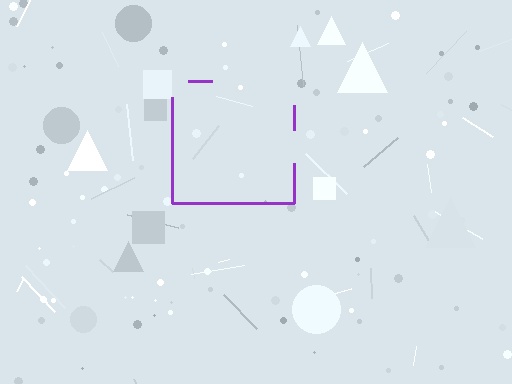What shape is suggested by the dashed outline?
The dashed outline suggests a square.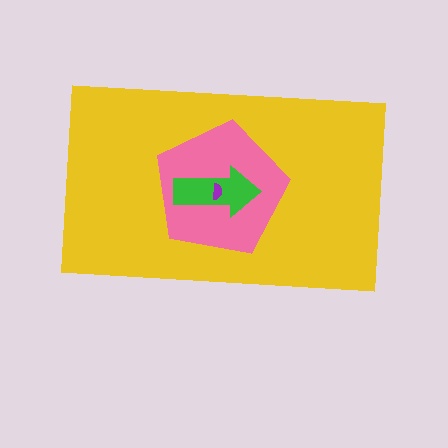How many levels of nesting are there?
4.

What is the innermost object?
The purple semicircle.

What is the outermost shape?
The yellow rectangle.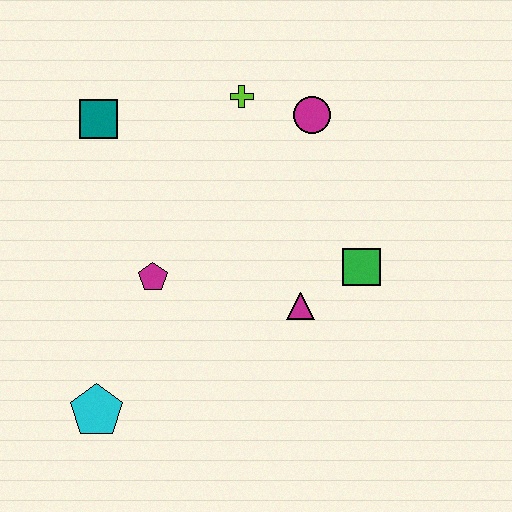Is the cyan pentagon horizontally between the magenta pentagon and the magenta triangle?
No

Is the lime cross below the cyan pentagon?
No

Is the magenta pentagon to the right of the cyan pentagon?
Yes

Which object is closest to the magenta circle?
The lime cross is closest to the magenta circle.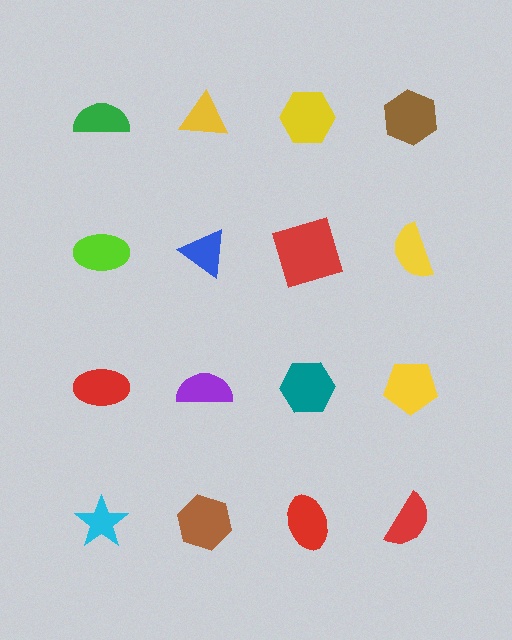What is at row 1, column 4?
A brown hexagon.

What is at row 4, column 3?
A red ellipse.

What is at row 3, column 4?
A yellow pentagon.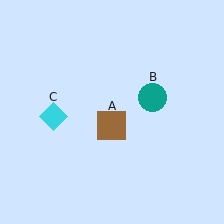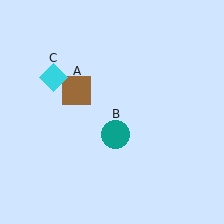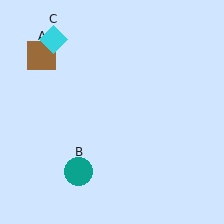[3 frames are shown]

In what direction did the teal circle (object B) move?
The teal circle (object B) moved down and to the left.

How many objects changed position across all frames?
3 objects changed position: brown square (object A), teal circle (object B), cyan diamond (object C).